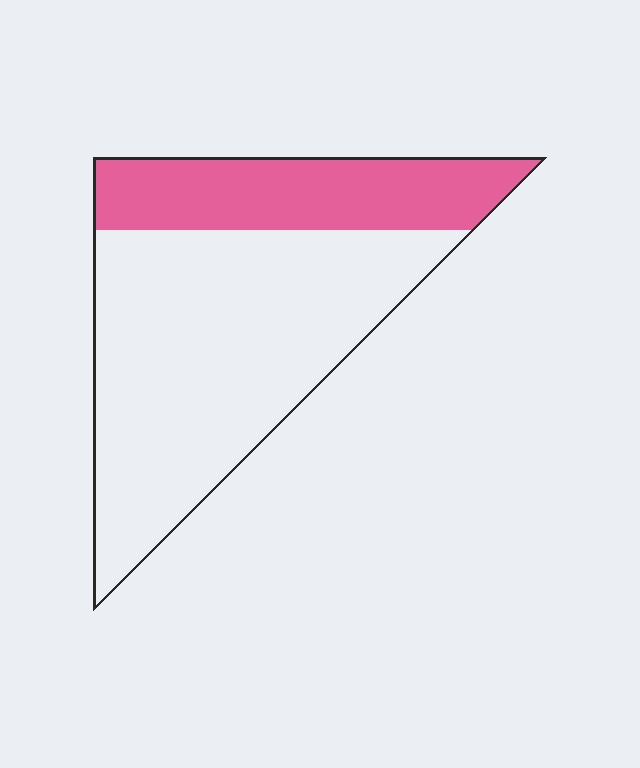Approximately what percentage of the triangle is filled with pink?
Approximately 30%.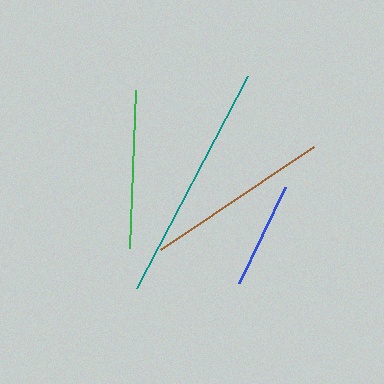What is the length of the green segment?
The green segment is approximately 158 pixels long.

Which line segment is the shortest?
The blue line is the shortest at approximately 106 pixels.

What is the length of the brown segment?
The brown segment is approximately 185 pixels long.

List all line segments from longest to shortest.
From longest to shortest: teal, brown, green, blue.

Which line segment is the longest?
The teal line is the longest at approximately 239 pixels.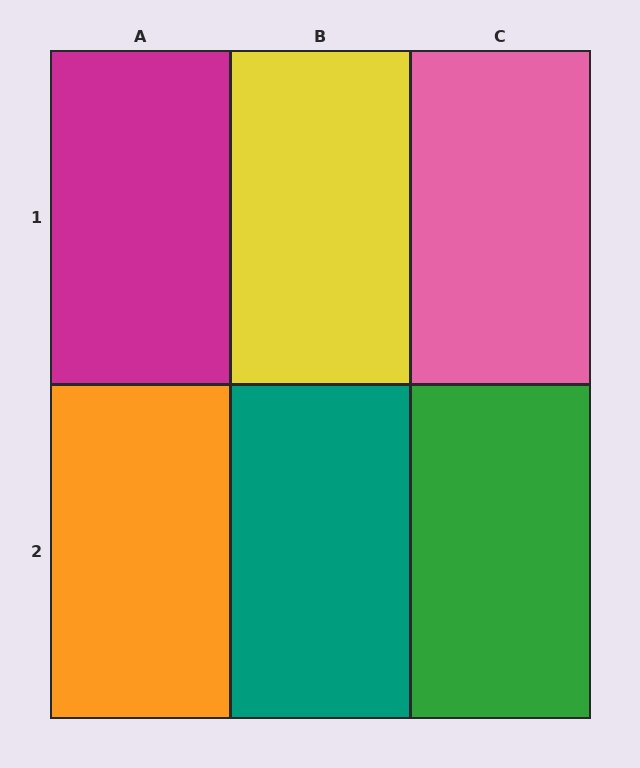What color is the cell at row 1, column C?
Pink.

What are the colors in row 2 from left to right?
Orange, teal, green.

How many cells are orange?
1 cell is orange.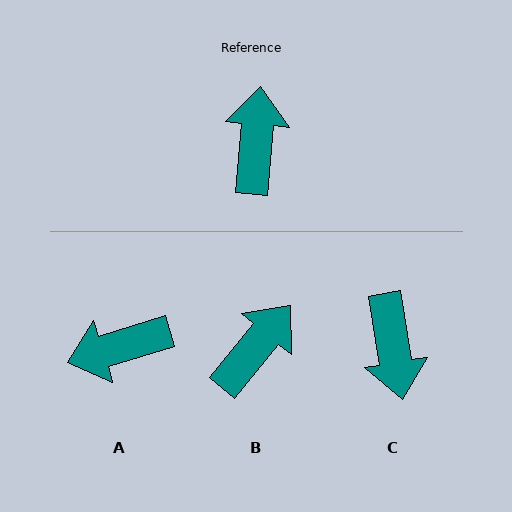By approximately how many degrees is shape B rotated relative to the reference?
Approximately 35 degrees clockwise.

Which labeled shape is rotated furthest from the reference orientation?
C, about 166 degrees away.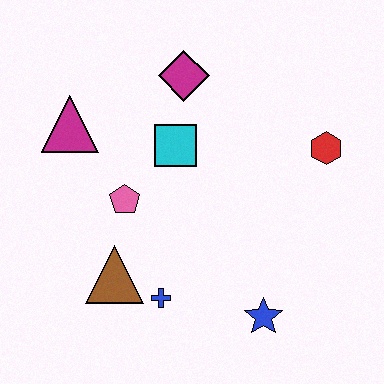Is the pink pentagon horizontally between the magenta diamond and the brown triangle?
Yes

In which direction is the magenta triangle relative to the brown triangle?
The magenta triangle is above the brown triangle.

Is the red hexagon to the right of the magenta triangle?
Yes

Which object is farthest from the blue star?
The magenta triangle is farthest from the blue star.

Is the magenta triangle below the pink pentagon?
No